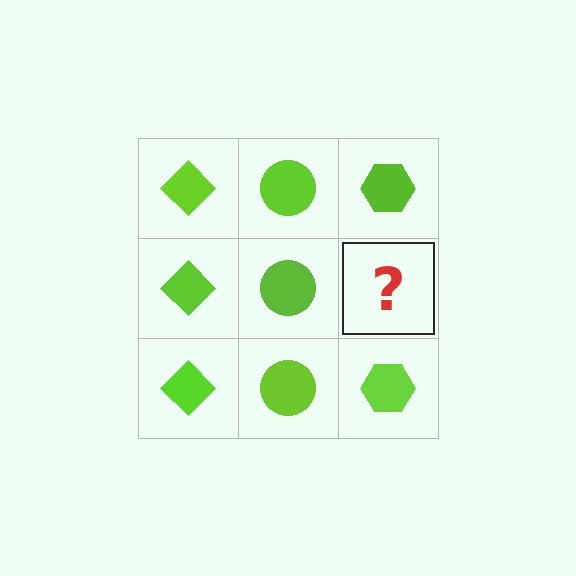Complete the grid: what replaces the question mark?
The question mark should be replaced with a lime hexagon.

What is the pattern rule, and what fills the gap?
The rule is that each column has a consistent shape. The gap should be filled with a lime hexagon.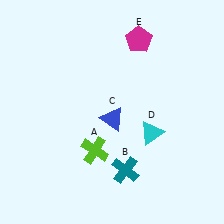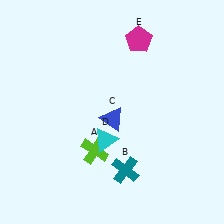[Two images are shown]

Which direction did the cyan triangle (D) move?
The cyan triangle (D) moved left.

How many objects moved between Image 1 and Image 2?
1 object moved between the two images.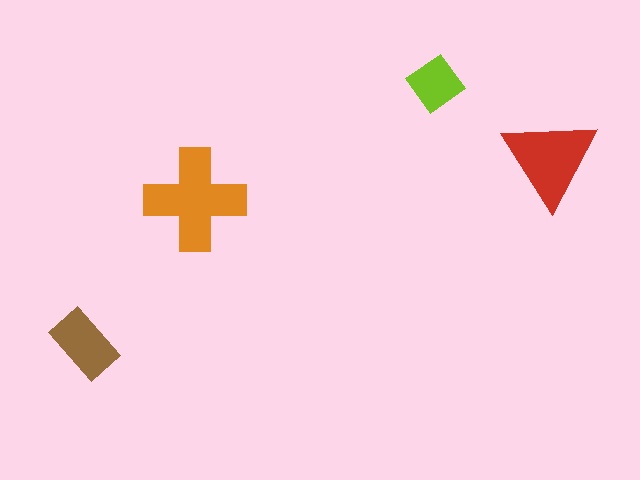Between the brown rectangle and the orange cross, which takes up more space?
The orange cross.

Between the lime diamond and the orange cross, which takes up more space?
The orange cross.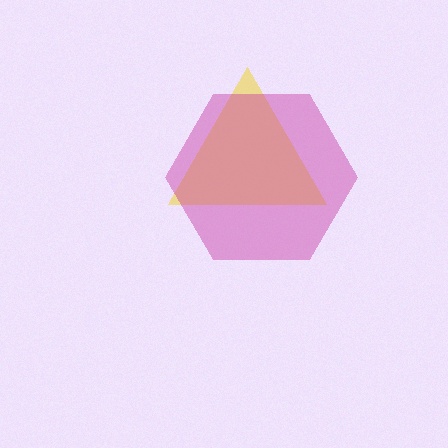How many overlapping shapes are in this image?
There are 2 overlapping shapes in the image.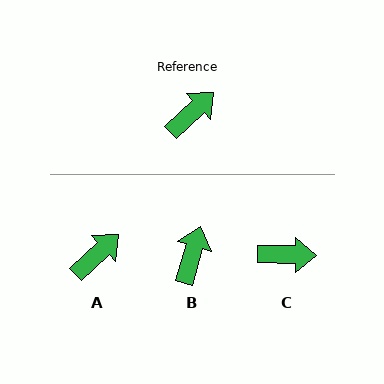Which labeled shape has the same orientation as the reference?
A.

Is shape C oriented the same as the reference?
No, it is off by about 44 degrees.